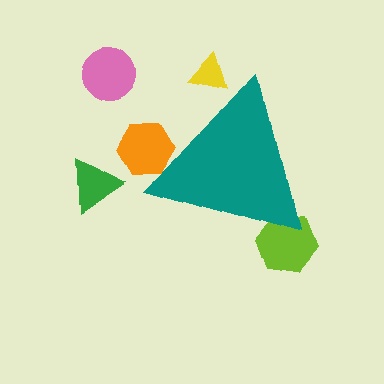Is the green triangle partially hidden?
No, the green triangle is fully visible.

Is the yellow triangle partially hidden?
Yes, the yellow triangle is partially hidden behind the teal triangle.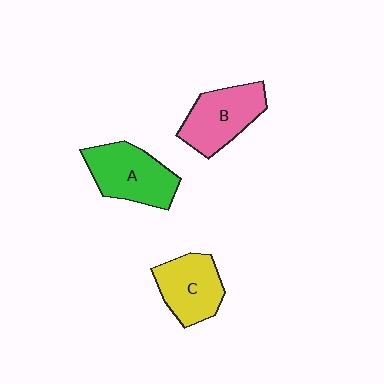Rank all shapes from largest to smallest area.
From largest to smallest: A (green), B (pink), C (yellow).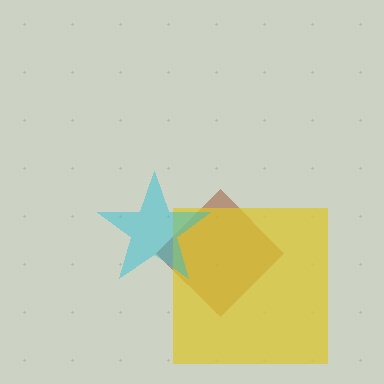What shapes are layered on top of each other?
The layered shapes are: a brown diamond, a yellow square, a cyan star.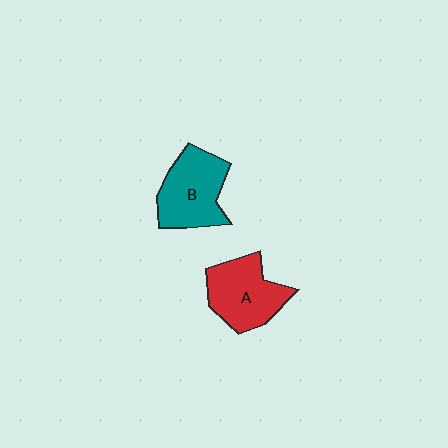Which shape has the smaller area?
Shape A (red).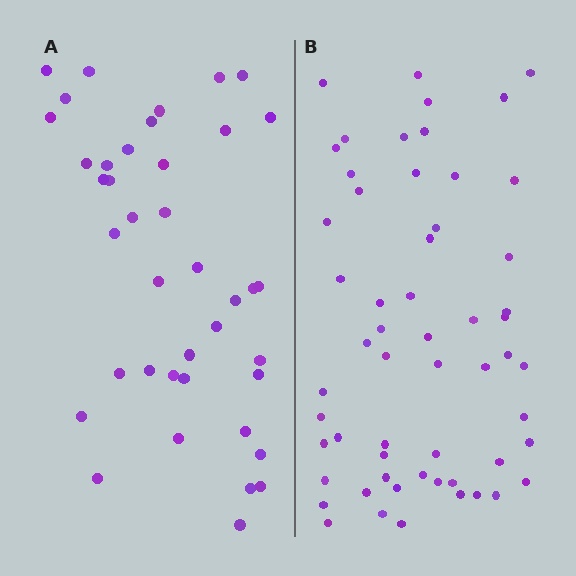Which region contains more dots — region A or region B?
Region B (the right region) has more dots.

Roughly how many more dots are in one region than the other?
Region B has approximately 15 more dots than region A.